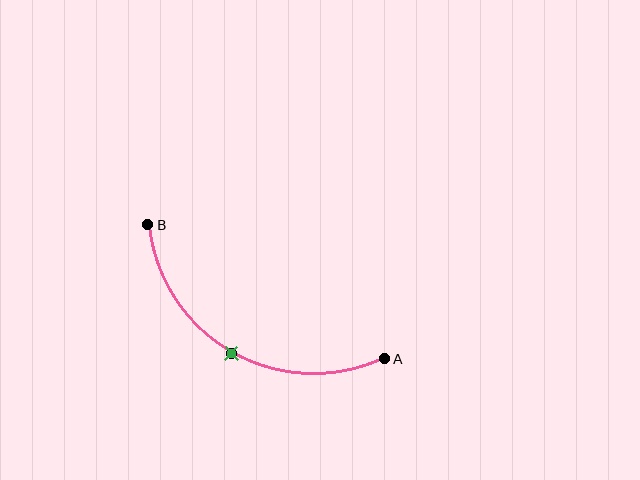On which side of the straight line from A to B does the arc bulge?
The arc bulges below the straight line connecting A and B.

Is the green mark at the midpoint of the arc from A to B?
Yes. The green mark lies on the arc at equal arc-length from both A and B — it is the arc midpoint.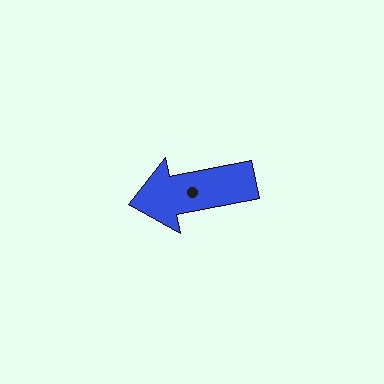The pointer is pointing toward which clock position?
Roughly 9 o'clock.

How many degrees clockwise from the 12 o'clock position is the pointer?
Approximately 259 degrees.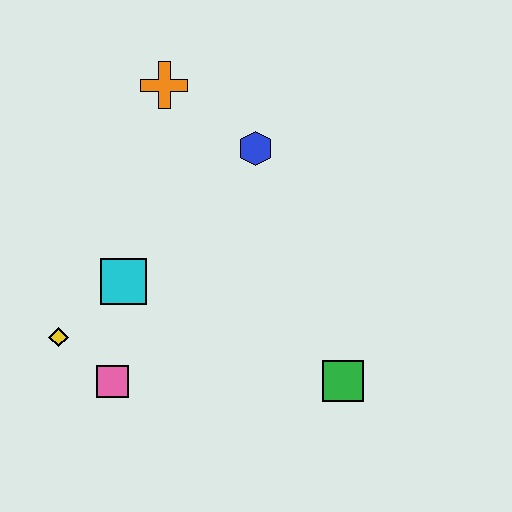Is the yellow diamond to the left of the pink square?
Yes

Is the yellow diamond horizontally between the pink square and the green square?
No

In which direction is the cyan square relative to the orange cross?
The cyan square is below the orange cross.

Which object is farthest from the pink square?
The orange cross is farthest from the pink square.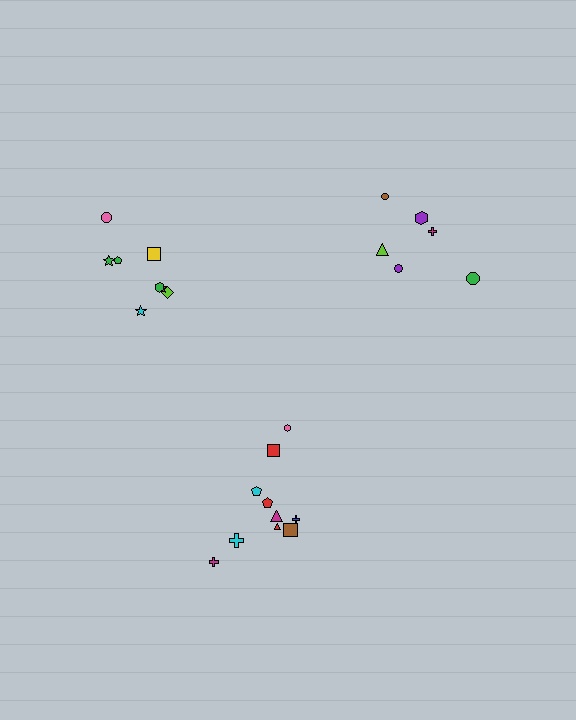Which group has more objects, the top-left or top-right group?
The top-left group.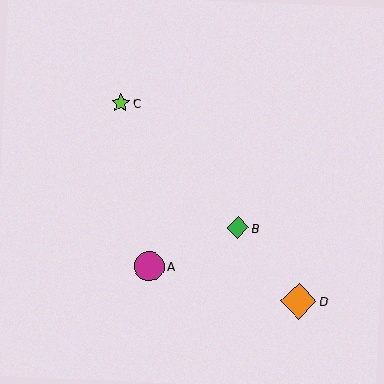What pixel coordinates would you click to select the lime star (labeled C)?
Click at (121, 103) to select the lime star C.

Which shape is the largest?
The orange diamond (labeled D) is the largest.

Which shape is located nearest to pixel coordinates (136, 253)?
The magenta circle (labeled A) at (149, 266) is nearest to that location.